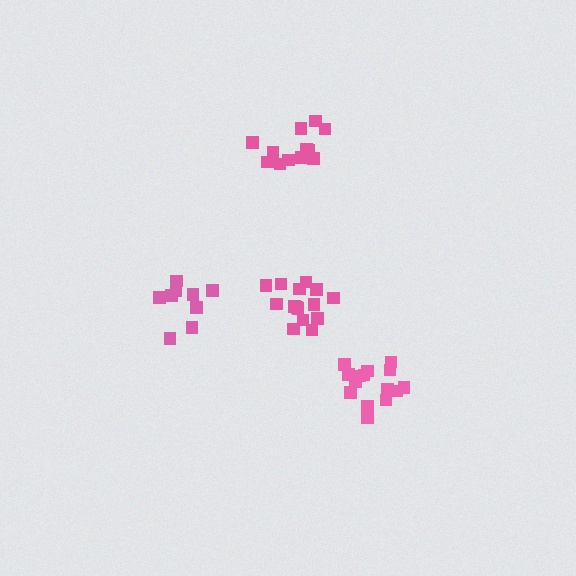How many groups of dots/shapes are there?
There are 4 groups.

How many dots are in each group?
Group 1: 12 dots, Group 2: 9 dots, Group 3: 15 dots, Group 4: 15 dots (51 total).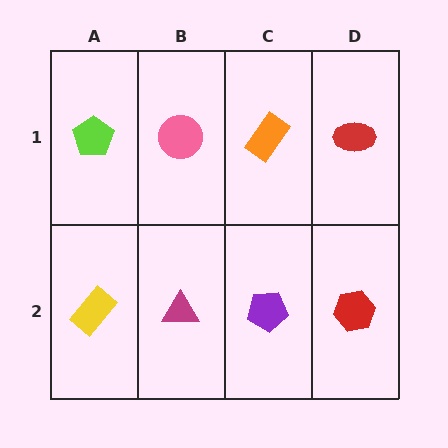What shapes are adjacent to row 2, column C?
An orange rectangle (row 1, column C), a magenta triangle (row 2, column B), a red hexagon (row 2, column D).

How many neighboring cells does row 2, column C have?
3.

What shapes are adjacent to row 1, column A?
A yellow rectangle (row 2, column A), a pink circle (row 1, column B).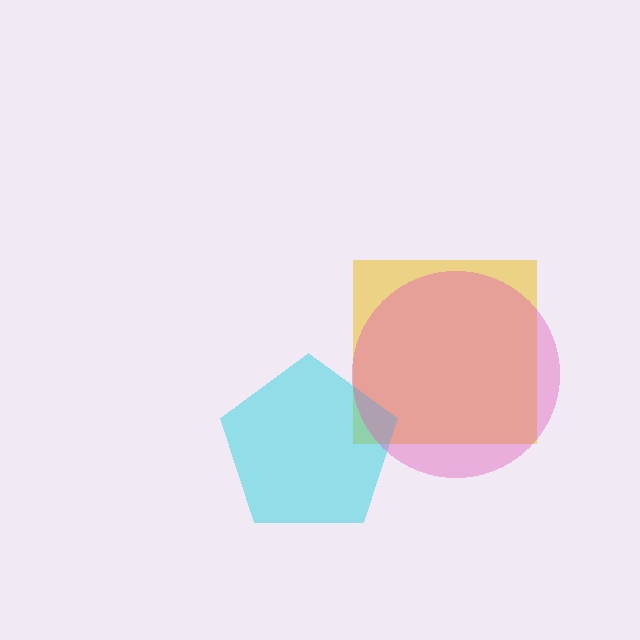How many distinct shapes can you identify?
There are 3 distinct shapes: a yellow square, a cyan pentagon, a pink circle.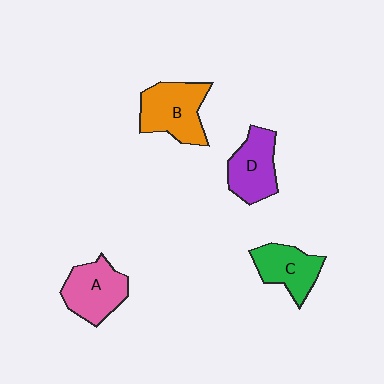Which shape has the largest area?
Shape B (orange).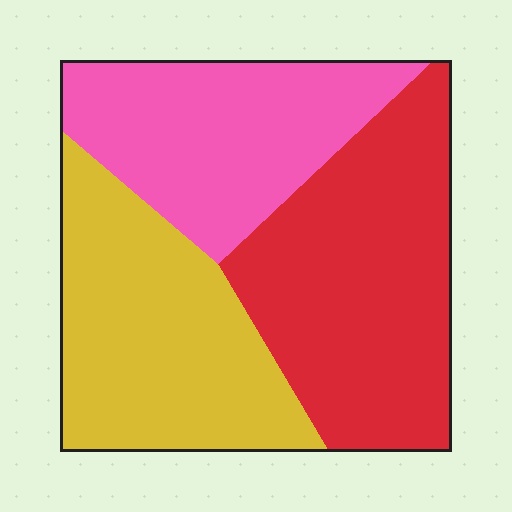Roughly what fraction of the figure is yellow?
Yellow covers 33% of the figure.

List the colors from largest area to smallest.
From largest to smallest: red, yellow, pink.